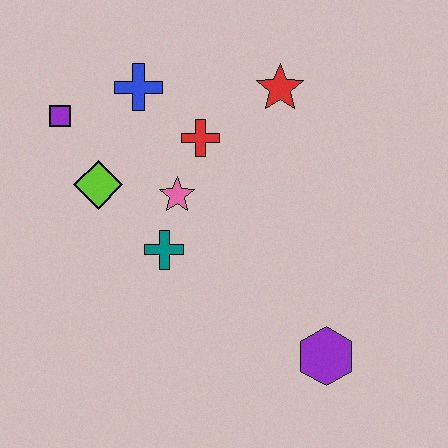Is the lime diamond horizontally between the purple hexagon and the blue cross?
No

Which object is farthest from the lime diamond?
The purple hexagon is farthest from the lime diamond.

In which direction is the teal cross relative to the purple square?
The teal cross is below the purple square.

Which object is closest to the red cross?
The pink star is closest to the red cross.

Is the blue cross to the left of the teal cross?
Yes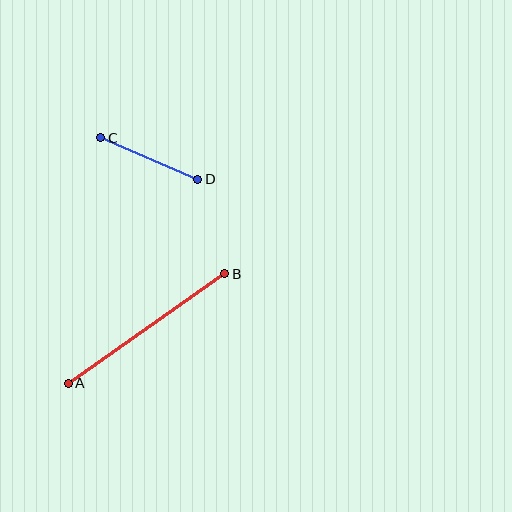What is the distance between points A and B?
The distance is approximately 191 pixels.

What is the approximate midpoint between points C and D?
The midpoint is at approximately (149, 158) pixels.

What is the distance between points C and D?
The distance is approximately 105 pixels.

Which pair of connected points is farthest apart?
Points A and B are farthest apart.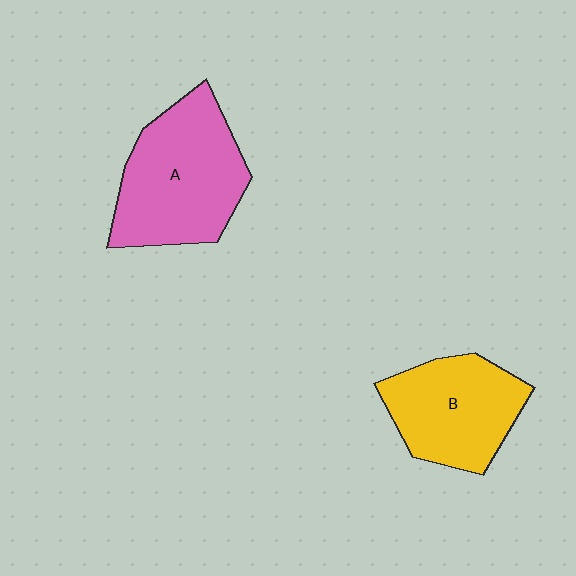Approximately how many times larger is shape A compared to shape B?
Approximately 1.3 times.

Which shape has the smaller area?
Shape B (yellow).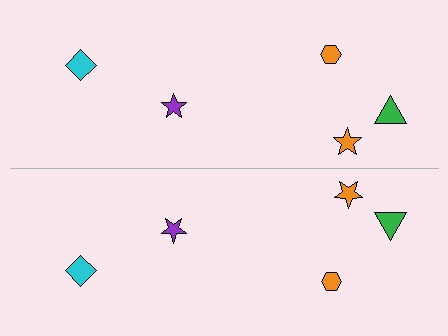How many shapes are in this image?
There are 10 shapes in this image.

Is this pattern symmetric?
Yes, this pattern has bilateral (reflection) symmetry.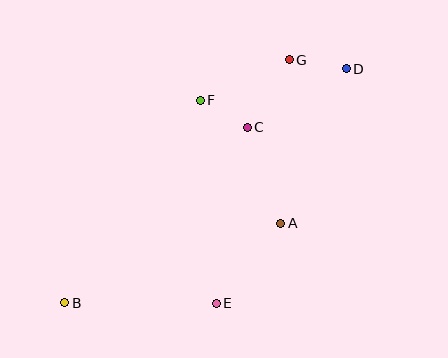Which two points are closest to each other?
Points C and F are closest to each other.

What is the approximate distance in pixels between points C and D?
The distance between C and D is approximately 115 pixels.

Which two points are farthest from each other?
Points B and D are farthest from each other.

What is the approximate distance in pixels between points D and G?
The distance between D and G is approximately 58 pixels.